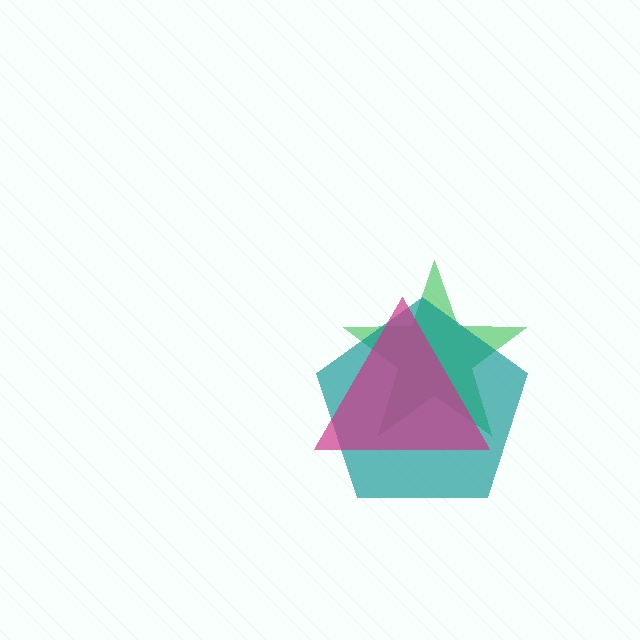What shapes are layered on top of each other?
The layered shapes are: a green star, a teal pentagon, a magenta triangle.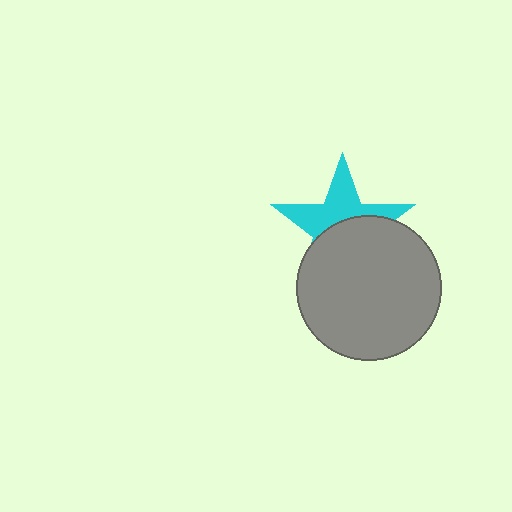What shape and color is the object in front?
The object in front is a gray circle.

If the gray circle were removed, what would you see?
You would see the complete cyan star.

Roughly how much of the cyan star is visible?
About half of it is visible (roughly 47%).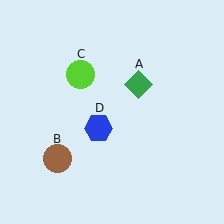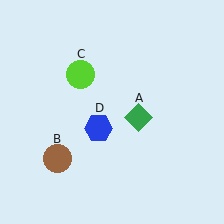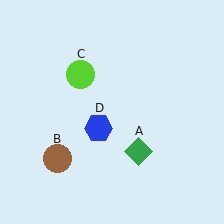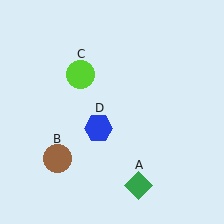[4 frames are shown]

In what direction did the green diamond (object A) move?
The green diamond (object A) moved down.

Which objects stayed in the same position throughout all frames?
Brown circle (object B) and lime circle (object C) and blue hexagon (object D) remained stationary.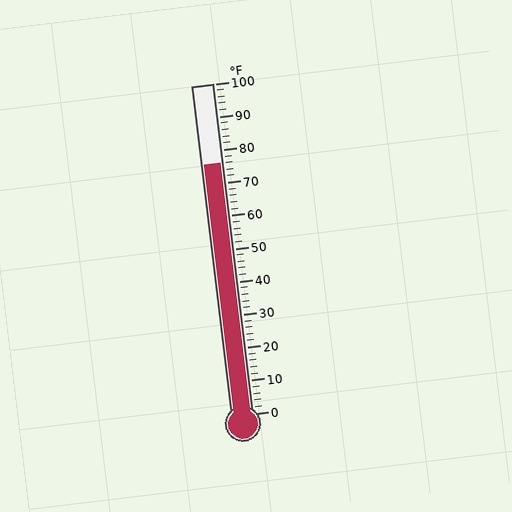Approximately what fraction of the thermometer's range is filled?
The thermometer is filled to approximately 75% of its range.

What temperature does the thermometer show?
The thermometer shows approximately 76°F.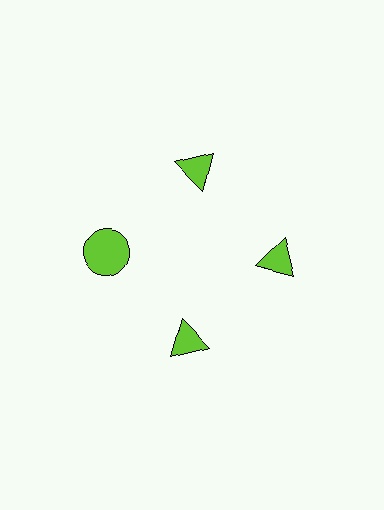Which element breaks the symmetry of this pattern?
The lime circle at roughly the 9 o'clock position breaks the symmetry. All other shapes are lime triangles.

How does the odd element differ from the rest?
It has a different shape: circle instead of triangle.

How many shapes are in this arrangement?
There are 4 shapes arranged in a ring pattern.